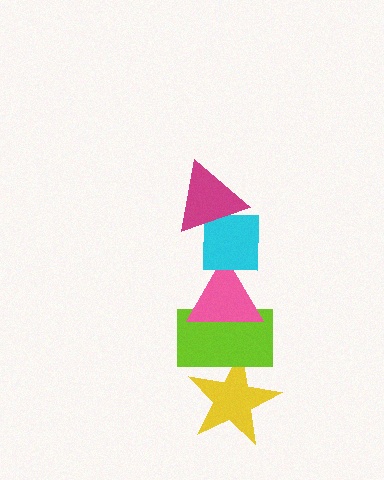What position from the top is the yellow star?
The yellow star is 5th from the top.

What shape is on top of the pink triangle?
The cyan square is on top of the pink triangle.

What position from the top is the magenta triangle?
The magenta triangle is 1st from the top.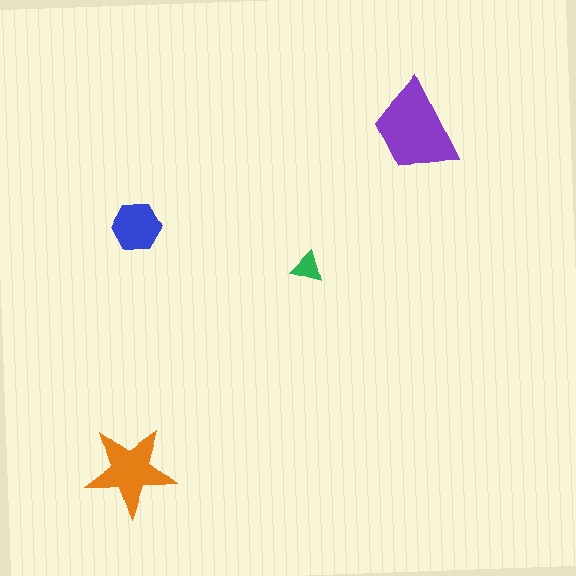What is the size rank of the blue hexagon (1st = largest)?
3rd.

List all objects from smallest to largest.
The green triangle, the blue hexagon, the orange star, the purple trapezoid.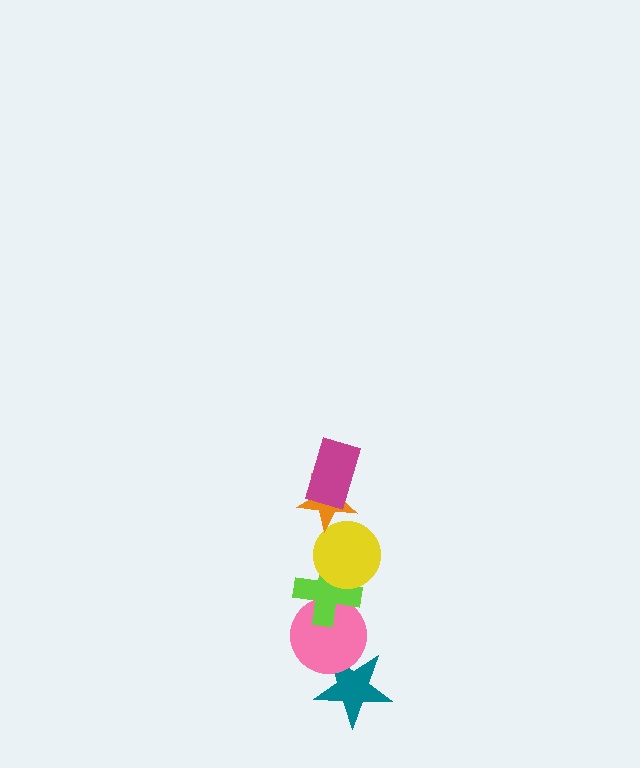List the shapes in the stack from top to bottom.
From top to bottom: the magenta rectangle, the orange star, the yellow circle, the lime cross, the pink circle, the teal star.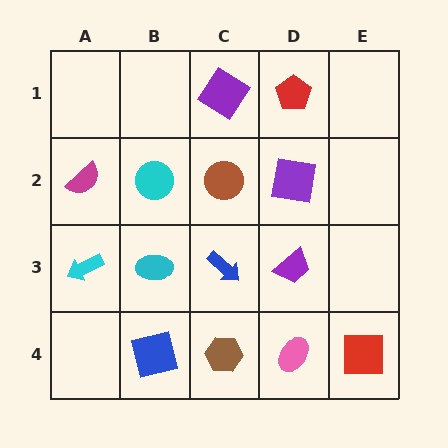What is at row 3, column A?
A cyan arrow.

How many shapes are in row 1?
2 shapes.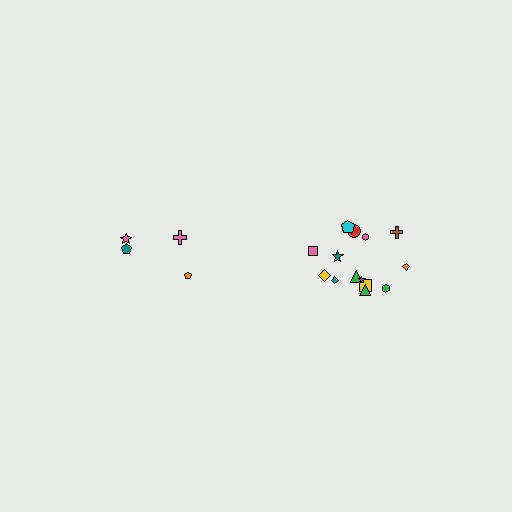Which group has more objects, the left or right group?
The right group.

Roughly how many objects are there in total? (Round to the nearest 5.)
Roughly 20 objects in total.